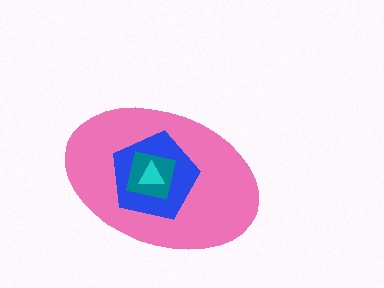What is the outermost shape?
The pink ellipse.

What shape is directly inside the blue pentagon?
The teal square.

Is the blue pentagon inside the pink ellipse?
Yes.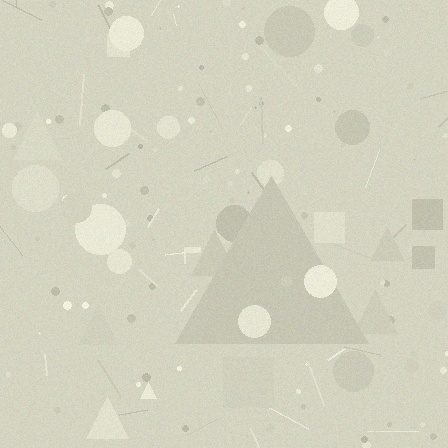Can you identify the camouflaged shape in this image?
The camouflaged shape is a triangle.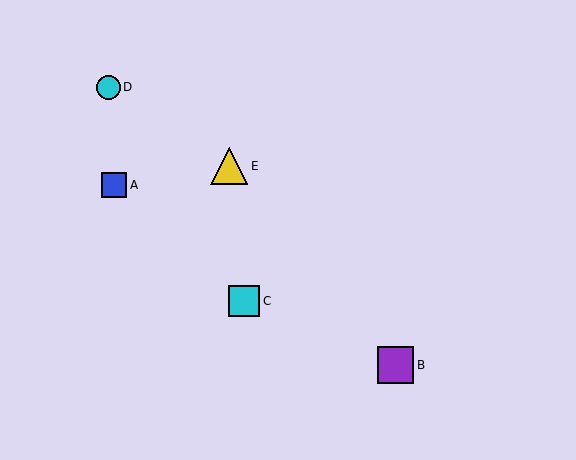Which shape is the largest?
The yellow triangle (labeled E) is the largest.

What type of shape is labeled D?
Shape D is a cyan circle.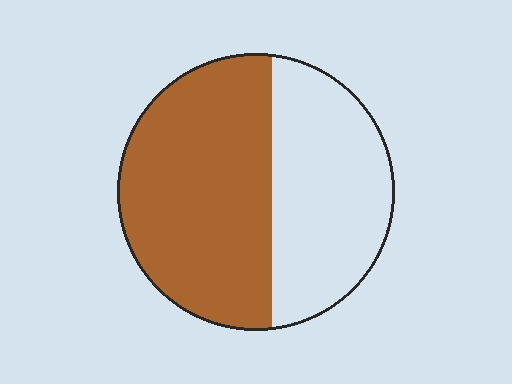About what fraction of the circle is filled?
About three fifths (3/5).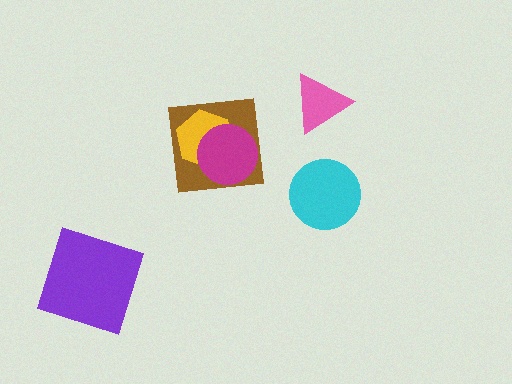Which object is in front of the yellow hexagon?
The magenta circle is in front of the yellow hexagon.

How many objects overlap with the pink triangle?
0 objects overlap with the pink triangle.